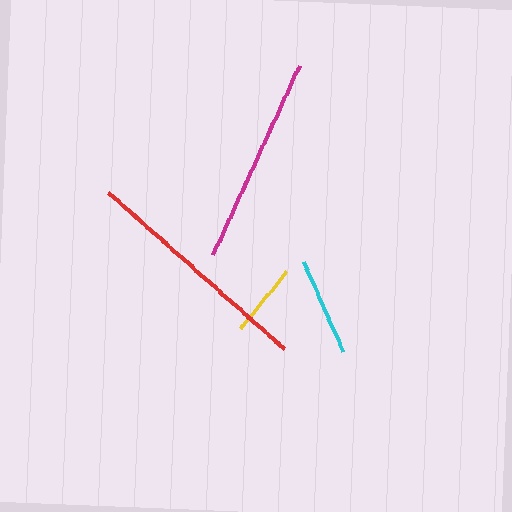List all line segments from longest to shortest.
From longest to shortest: red, magenta, cyan, yellow.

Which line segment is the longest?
The red line is the longest at approximately 235 pixels.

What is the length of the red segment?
The red segment is approximately 235 pixels long.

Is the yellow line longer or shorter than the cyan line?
The cyan line is longer than the yellow line.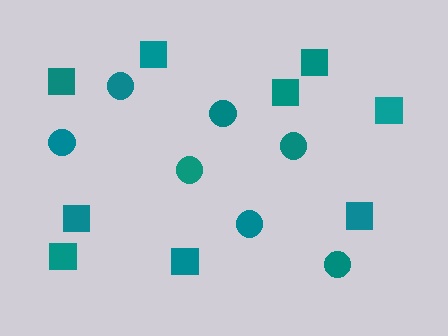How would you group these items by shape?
There are 2 groups: one group of squares (9) and one group of circles (7).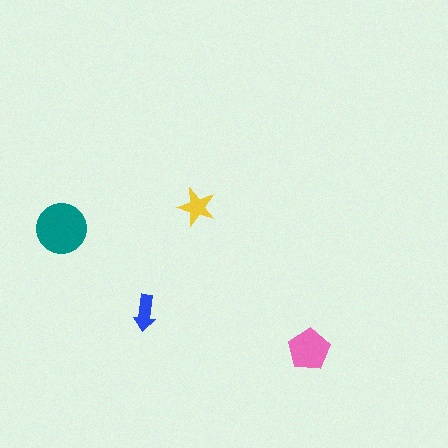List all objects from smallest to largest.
The blue arrow, the yellow star, the pink pentagon, the teal circle.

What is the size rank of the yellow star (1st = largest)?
3rd.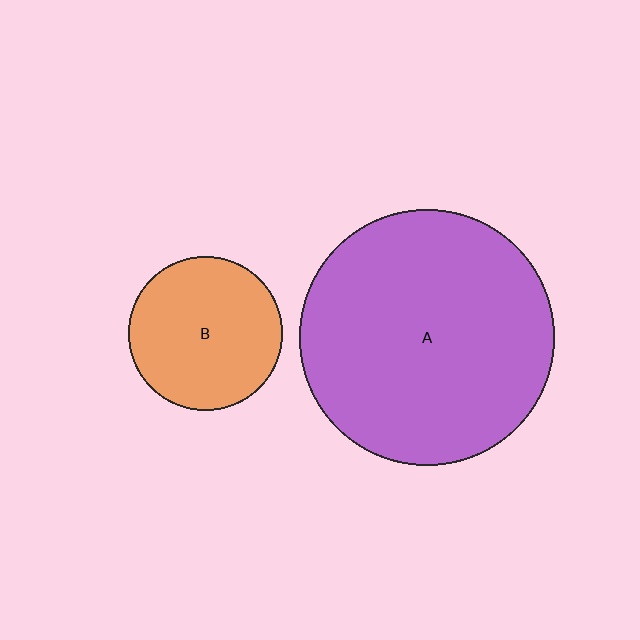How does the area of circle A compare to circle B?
Approximately 2.8 times.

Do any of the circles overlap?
No, none of the circles overlap.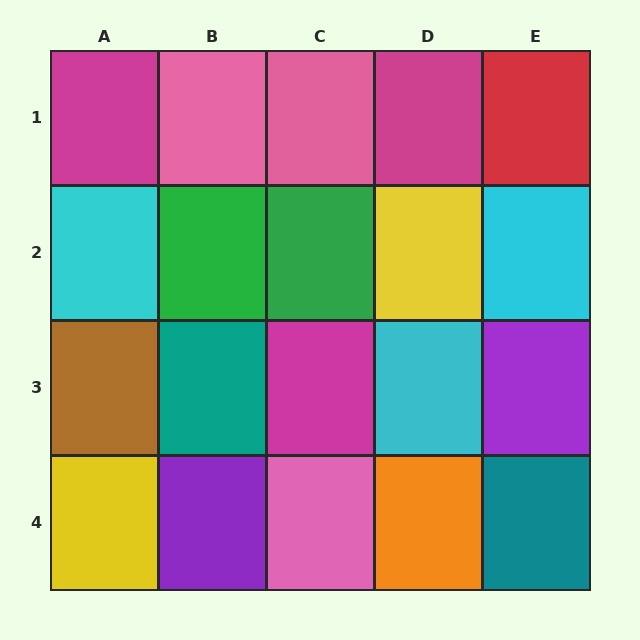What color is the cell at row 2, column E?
Cyan.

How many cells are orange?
1 cell is orange.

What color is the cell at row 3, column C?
Magenta.